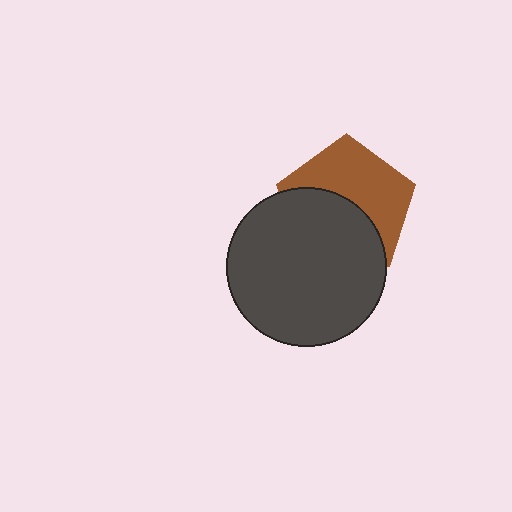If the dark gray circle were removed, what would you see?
You would see the complete brown pentagon.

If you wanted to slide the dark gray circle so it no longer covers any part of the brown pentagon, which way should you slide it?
Slide it down — that is the most direct way to separate the two shapes.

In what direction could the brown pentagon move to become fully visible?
The brown pentagon could move up. That would shift it out from behind the dark gray circle entirely.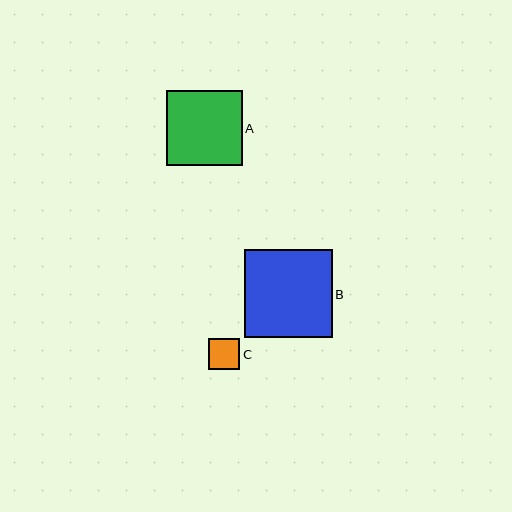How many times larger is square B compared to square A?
Square B is approximately 1.2 times the size of square A.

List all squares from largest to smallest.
From largest to smallest: B, A, C.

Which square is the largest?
Square B is the largest with a size of approximately 88 pixels.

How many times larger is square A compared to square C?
Square A is approximately 2.4 times the size of square C.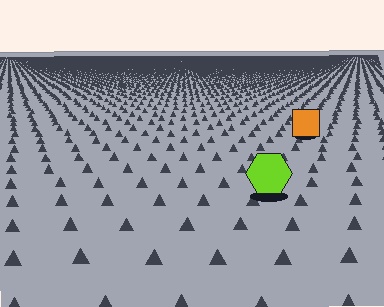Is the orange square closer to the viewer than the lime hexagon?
No. The lime hexagon is closer — you can tell from the texture gradient: the ground texture is coarser near it.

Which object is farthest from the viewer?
The orange square is farthest from the viewer. It appears smaller and the ground texture around it is denser.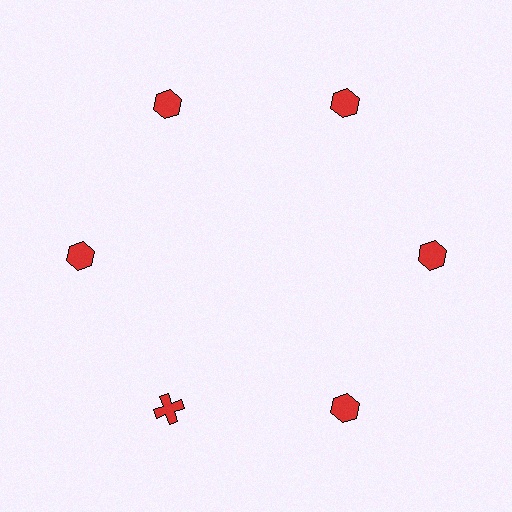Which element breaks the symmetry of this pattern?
The red cross at roughly the 7 o'clock position breaks the symmetry. All other shapes are red hexagons.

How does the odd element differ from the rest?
It has a different shape: cross instead of hexagon.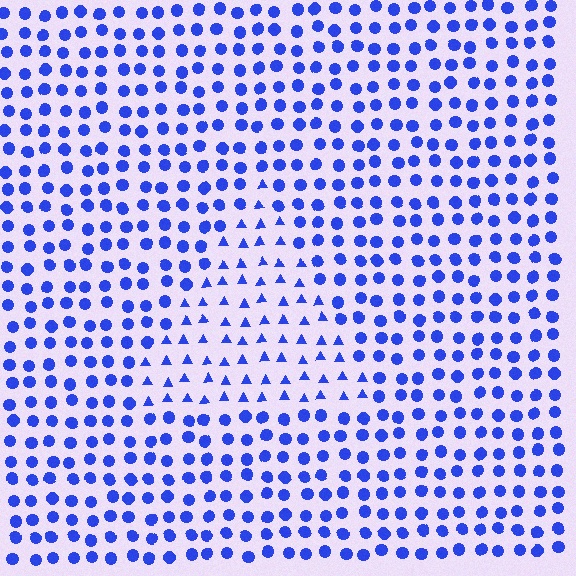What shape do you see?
I see a triangle.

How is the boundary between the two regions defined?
The boundary is defined by a change in element shape: triangles inside vs. circles outside. All elements share the same color and spacing.